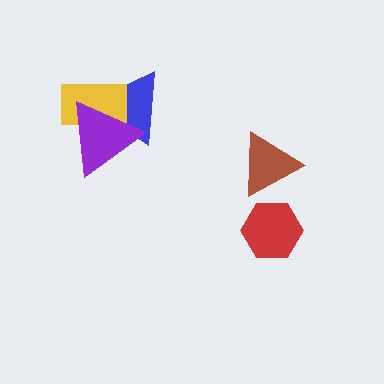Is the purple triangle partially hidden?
No, no other shape covers it.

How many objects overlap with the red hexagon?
0 objects overlap with the red hexagon.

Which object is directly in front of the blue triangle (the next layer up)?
The yellow rectangle is directly in front of the blue triangle.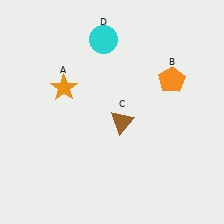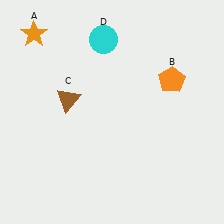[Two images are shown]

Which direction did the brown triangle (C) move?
The brown triangle (C) moved left.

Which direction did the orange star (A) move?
The orange star (A) moved up.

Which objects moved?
The objects that moved are: the orange star (A), the brown triangle (C).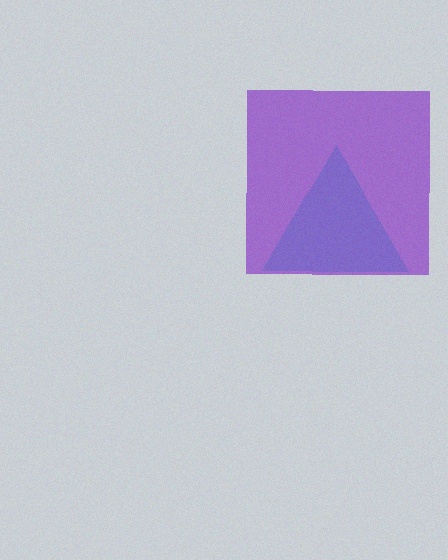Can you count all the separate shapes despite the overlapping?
Yes, there are 2 separate shapes.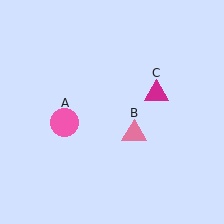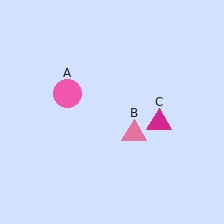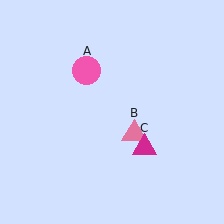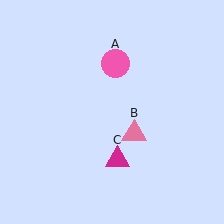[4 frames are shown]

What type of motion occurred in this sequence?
The pink circle (object A), magenta triangle (object C) rotated clockwise around the center of the scene.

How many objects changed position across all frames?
2 objects changed position: pink circle (object A), magenta triangle (object C).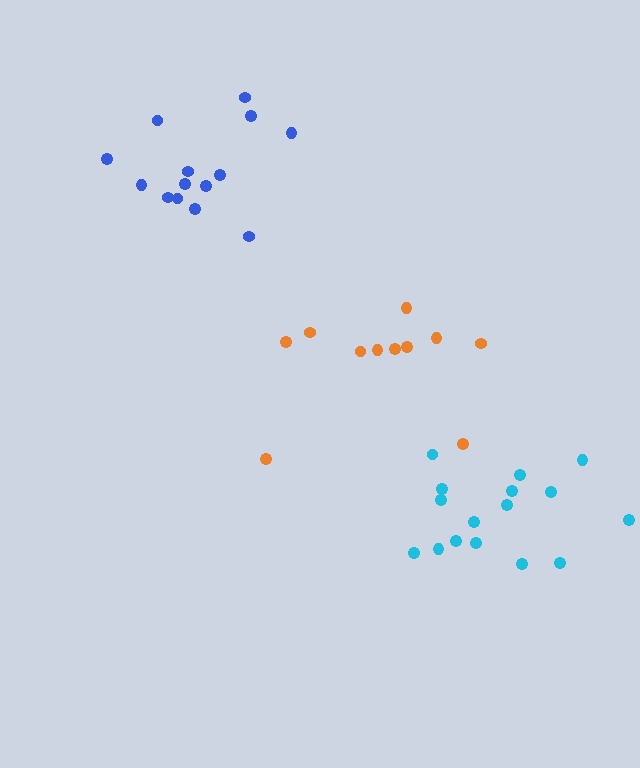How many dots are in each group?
Group 1: 11 dots, Group 2: 16 dots, Group 3: 14 dots (41 total).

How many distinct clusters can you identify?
There are 3 distinct clusters.